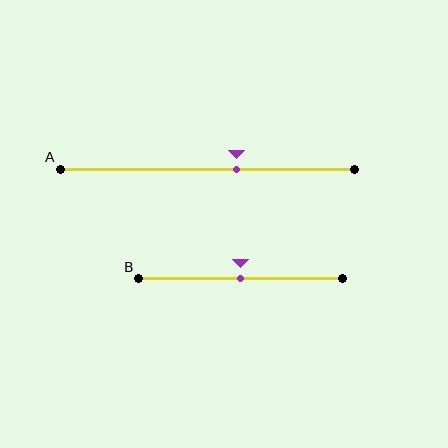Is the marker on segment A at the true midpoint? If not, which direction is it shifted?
No, the marker on segment A is shifted to the right by about 10% of the segment length.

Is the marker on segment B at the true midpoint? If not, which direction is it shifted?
Yes, the marker on segment B is at the true midpoint.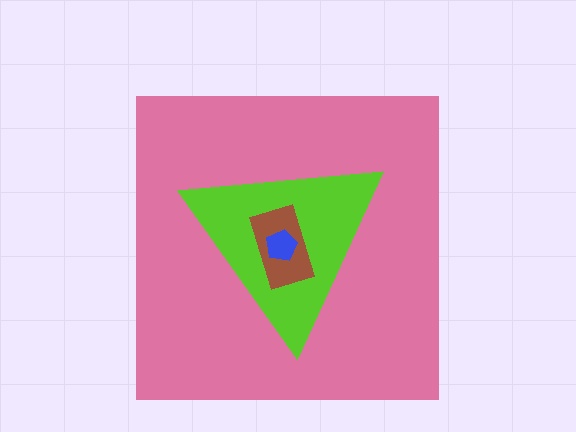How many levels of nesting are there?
4.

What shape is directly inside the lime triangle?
The brown rectangle.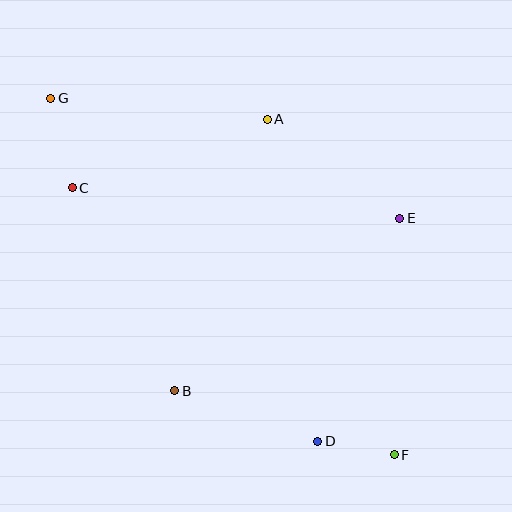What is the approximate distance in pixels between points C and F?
The distance between C and F is approximately 418 pixels.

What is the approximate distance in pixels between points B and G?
The distance between B and G is approximately 318 pixels.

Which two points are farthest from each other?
Points F and G are farthest from each other.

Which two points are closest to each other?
Points D and F are closest to each other.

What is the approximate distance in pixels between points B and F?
The distance between B and F is approximately 229 pixels.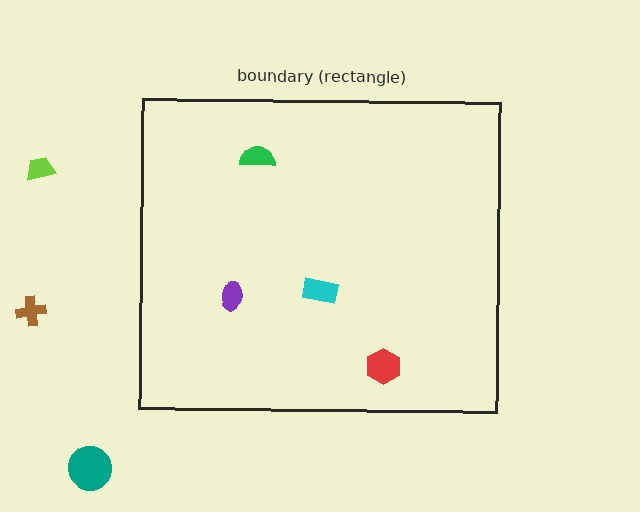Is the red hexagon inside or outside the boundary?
Inside.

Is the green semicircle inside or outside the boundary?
Inside.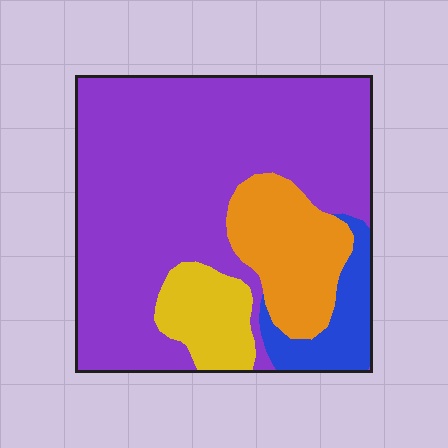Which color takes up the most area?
Purple, at roughly 65%.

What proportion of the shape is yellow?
Yellow covers around 10% of the shape.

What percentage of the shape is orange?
Orange takes up about one sixth (1/6) of the shape.